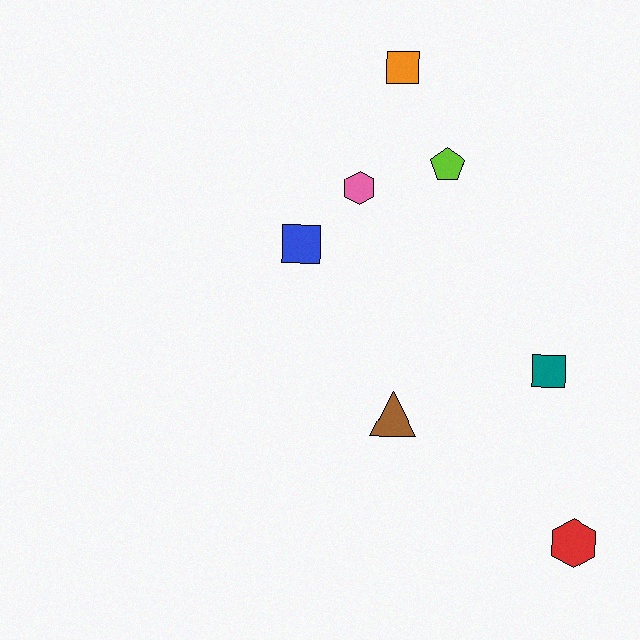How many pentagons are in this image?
There is 1 pentagon.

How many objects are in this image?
There are 7 objects.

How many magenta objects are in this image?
There are no magenta objects.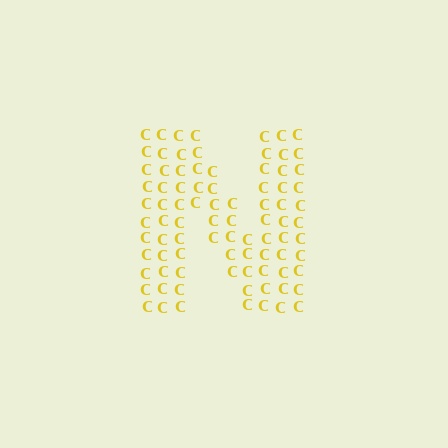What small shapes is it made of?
It is made of small letter C's.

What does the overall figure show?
The overall figure shows the letter N.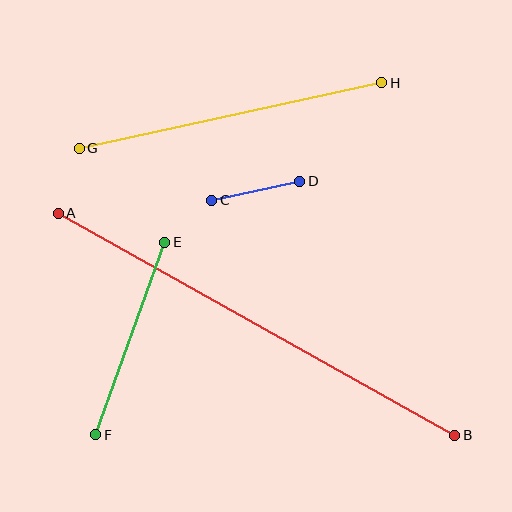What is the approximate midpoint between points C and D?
The midpoint is at approximately (256, 191) pixels.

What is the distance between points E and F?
The distance is approximately 205 pixels.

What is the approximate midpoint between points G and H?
The midpoint is at approximately (230, 116) pixels.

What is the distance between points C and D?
The distance is approximately 90 pixels.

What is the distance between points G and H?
The distance is approximately 310 pixels.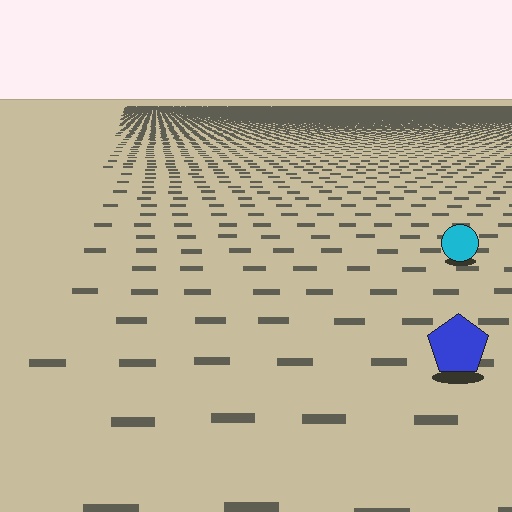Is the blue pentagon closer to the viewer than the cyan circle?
Yes. The blue pentagon is closer — you can tell from the texture gradient: the ground texture is coarser near it.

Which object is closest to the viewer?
The blue pentagon is closest. The texture marks near it are larger and more spread out.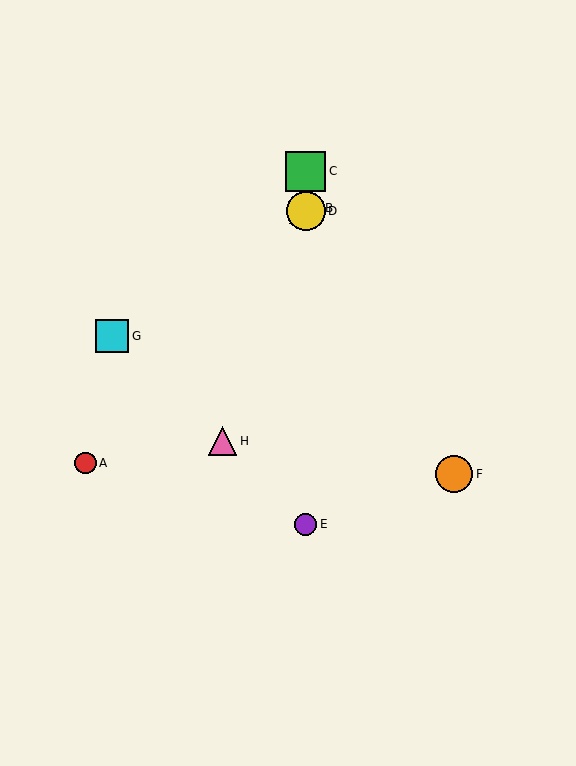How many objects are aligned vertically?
4 objects (B, C, D, E) are aligned vertically.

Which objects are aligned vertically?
Objects B, C, D, E are aligned vertically.